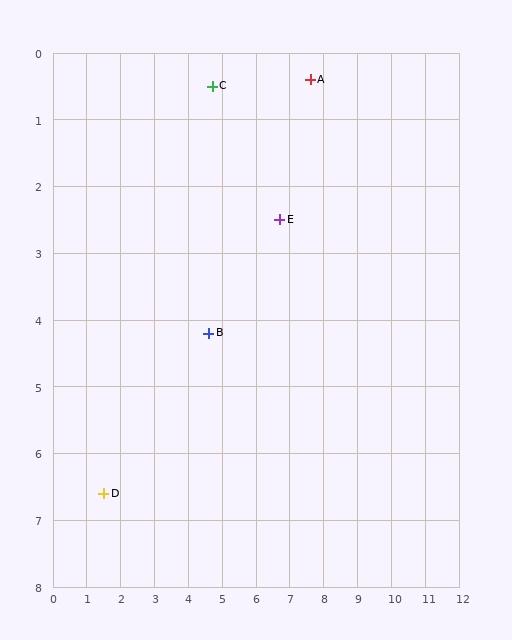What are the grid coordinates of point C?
Point C is at approximately (4.7, 0.5).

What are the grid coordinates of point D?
Point D is at approximately (1.5, 6.6).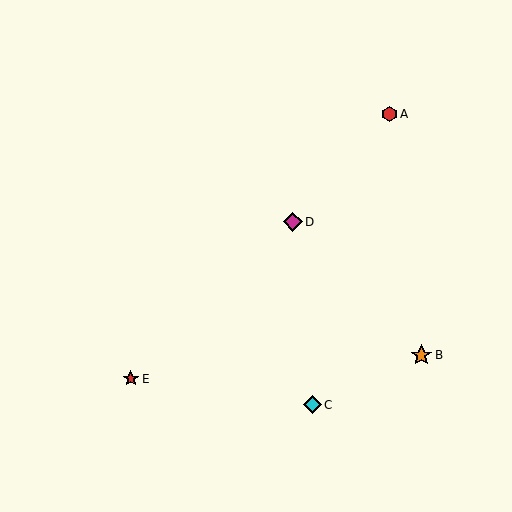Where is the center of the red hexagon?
The center of the red hexagon is at (389, 114).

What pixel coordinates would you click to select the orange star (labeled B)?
Click at (421, 355) to select the orange star B.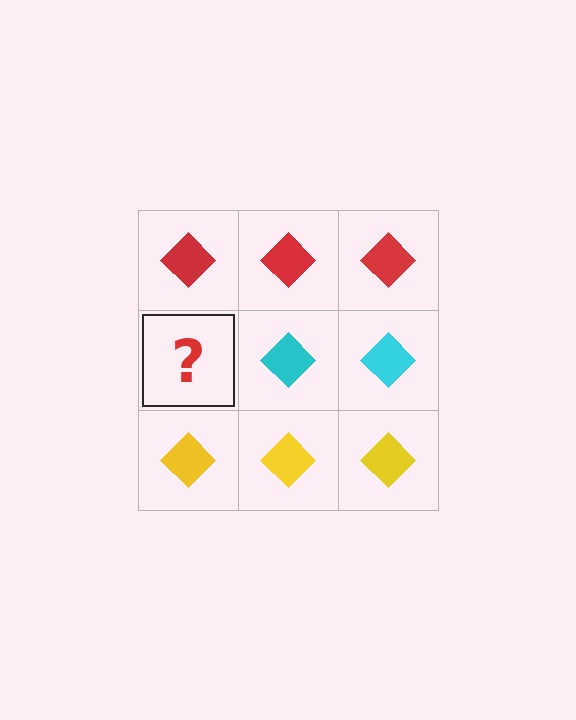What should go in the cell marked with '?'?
The missing cell should contain a cyan diamond.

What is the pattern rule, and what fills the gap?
The rule is that each row has a consistent color. The gap should be filled with a cyan diamond.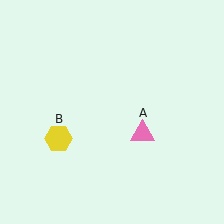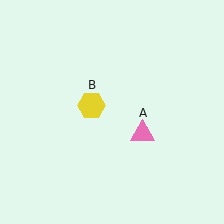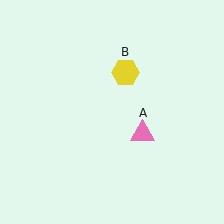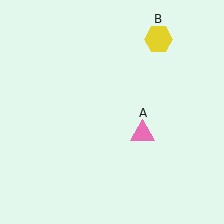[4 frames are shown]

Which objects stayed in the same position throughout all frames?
Pink triangle (object A) remained stationary.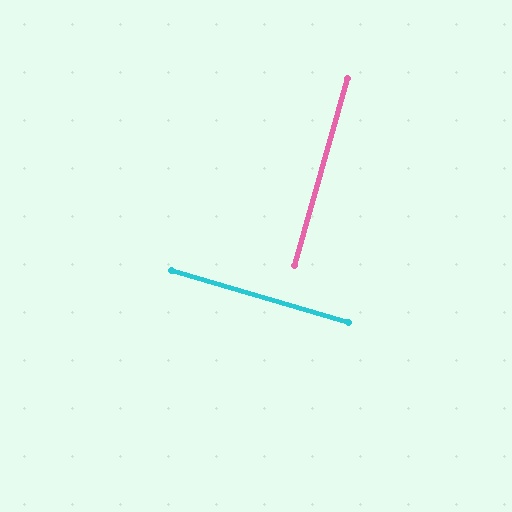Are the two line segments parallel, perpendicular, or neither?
Perpendicular — they meet at approximately 90°.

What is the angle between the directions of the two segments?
Approximately 90 degrees.